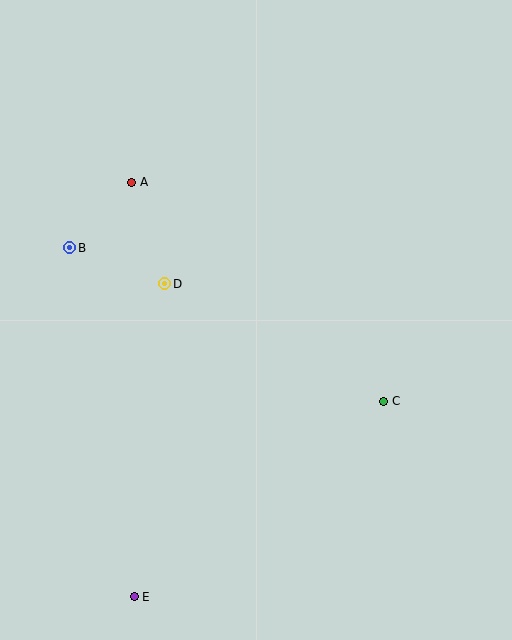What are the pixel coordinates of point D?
Point D is at (165, 284).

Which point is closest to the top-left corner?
Point A is closest to the top-left corner.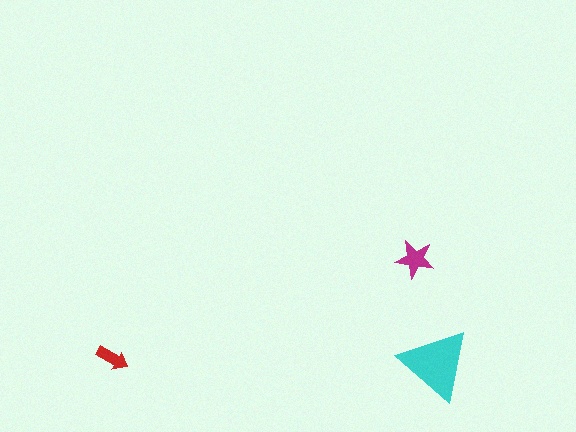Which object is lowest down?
The cyan triangle is bottommost.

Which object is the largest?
The cyan triangle.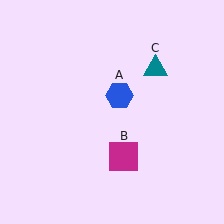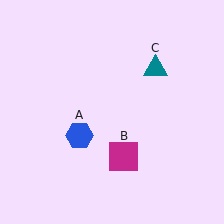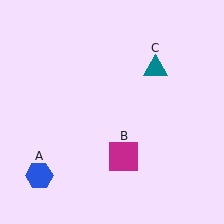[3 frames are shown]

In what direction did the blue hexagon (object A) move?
The blue hexagon (object A) moved down and to the left.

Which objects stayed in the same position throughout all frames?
Magenta square (object B) and teal triangle (object C) remained stationary.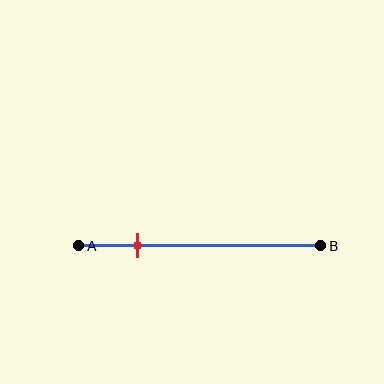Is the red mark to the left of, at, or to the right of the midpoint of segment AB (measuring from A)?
The red mark is to the left of the midpoint of segment AB.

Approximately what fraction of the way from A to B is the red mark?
The red mark is approximately 25% of the way from A to B.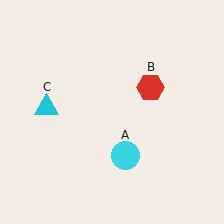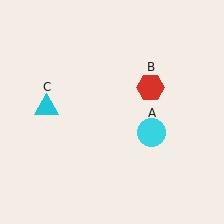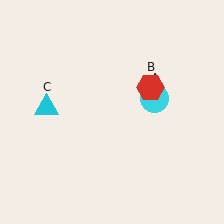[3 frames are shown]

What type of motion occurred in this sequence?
The cyan circle (object A) rotated counterclockwise around the center of the scene.